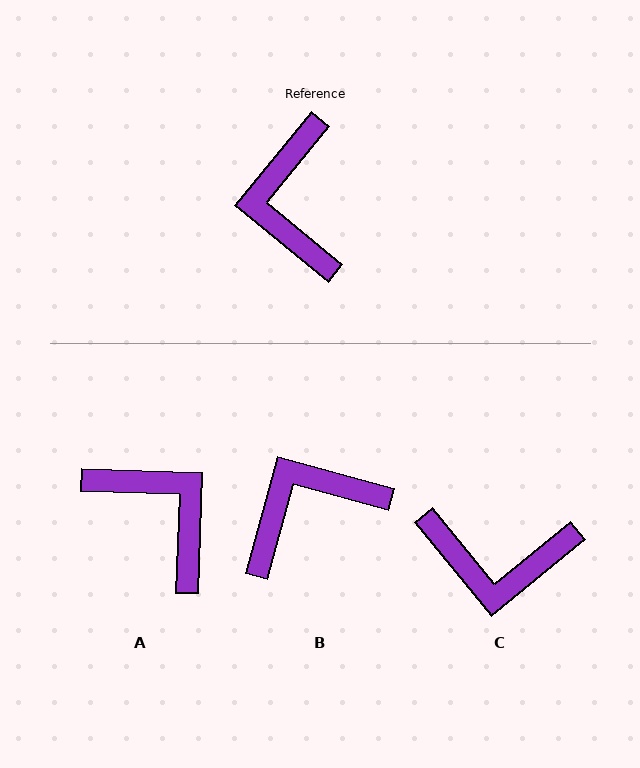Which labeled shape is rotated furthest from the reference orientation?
A, about 143 degrees away.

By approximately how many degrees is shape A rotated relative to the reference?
Approximately 143 degrees clockwise.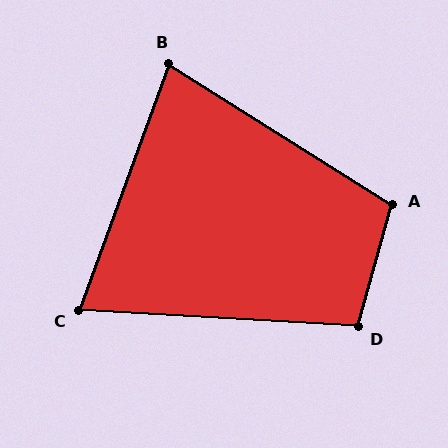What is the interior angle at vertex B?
Approximately 78 degrees (acute).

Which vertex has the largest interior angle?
A, at approximately 107 degrees.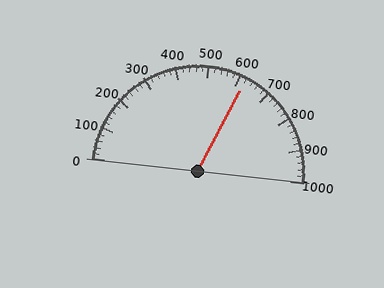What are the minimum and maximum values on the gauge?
The gauge ranges from 0 to 1000.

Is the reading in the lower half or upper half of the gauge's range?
The reading is in the upper half of the range (0 to 1000).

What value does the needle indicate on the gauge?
The needle indicates approximately 620.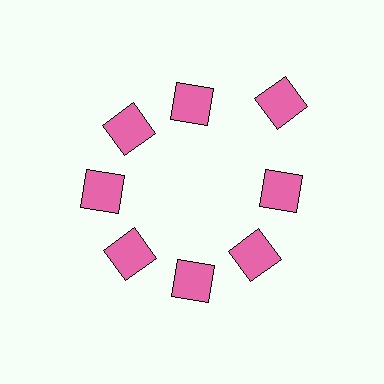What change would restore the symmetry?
The symmetry would be restored by moving it inward, back onto the ring so that all 8 squares sit at equal angles and equal distance from the center.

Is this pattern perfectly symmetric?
No. The 8 pink squares are arranged in a ring, but one element near the 2 o'clock position is pushed outward from the center, breaking the 8-fold rotational symmetry.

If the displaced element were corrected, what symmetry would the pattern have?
It would have 8-fold rotational symmetry — the pattern would map onto itself every 45 degrees.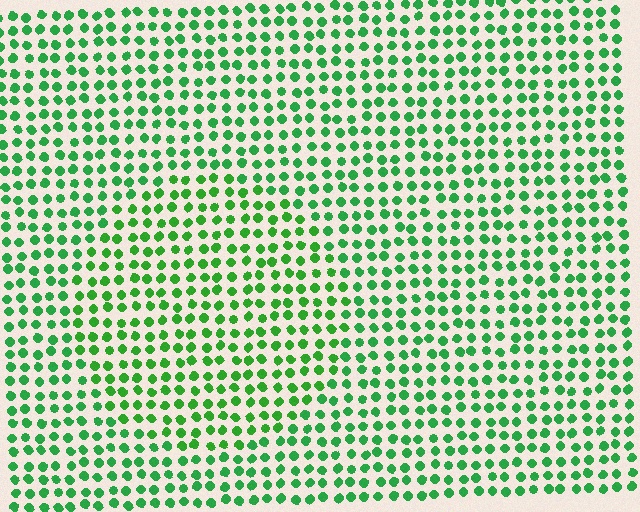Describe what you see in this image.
The image is filled with small green elements in a uniform arrangement. A circle-shaped region is visible where the elements are tinted to a slightly different hue, forming a subtle color boundary.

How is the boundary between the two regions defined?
The boundary is defined purely by a slight shift in hue (about 16 degrees). Spacing, size, and orientation are identical on both sides.